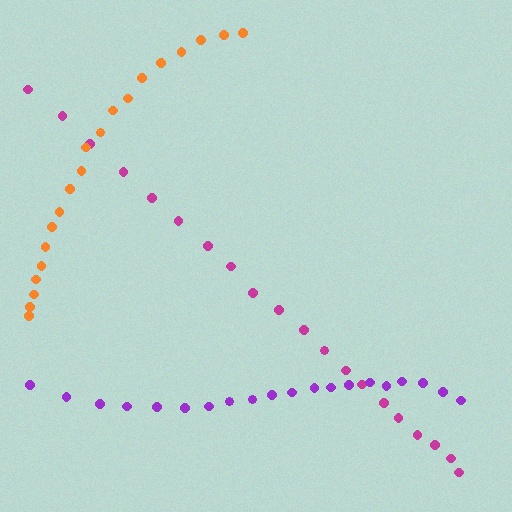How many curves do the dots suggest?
There are 3 distinct paths.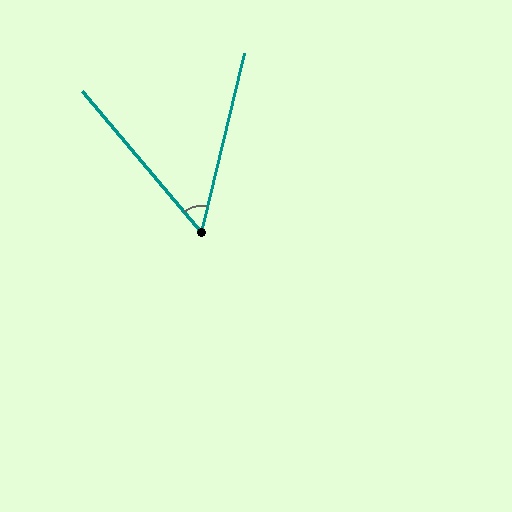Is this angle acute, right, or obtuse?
It is acute.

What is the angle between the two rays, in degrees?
Approximately 54 degrees.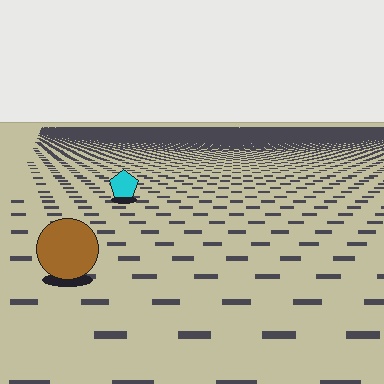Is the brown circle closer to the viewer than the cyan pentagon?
Yes. The brown circle is closer — you can tell from the texture gradient: the ground texture is coarser near it.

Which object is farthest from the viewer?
The cyan pentagon is farthest from the viewer. It appears smaller and the ground texture around it is denser.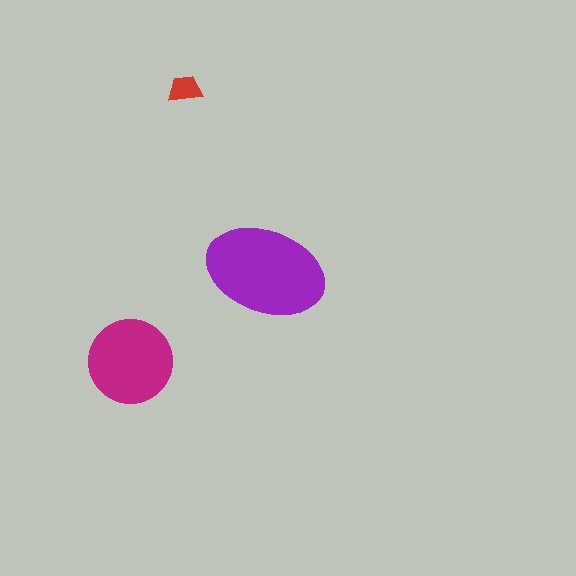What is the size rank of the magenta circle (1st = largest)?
2nd.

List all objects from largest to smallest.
The purple ellipse, the magenta circle, the red trapezoid.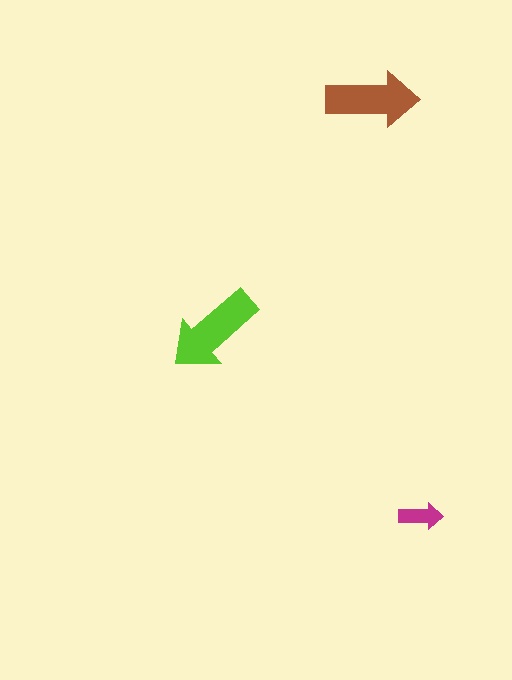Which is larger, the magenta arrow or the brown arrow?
The brown one.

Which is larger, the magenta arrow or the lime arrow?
The lime one.